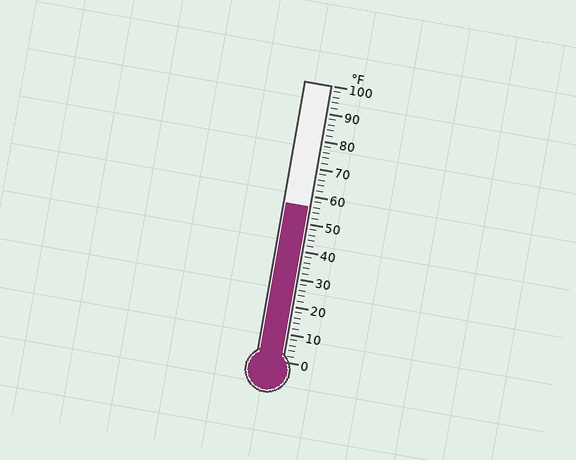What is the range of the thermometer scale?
The thermometer scale ranges from 0°F to 100°F.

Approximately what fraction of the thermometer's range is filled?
The thermometer is filled to approximately 55% of its range.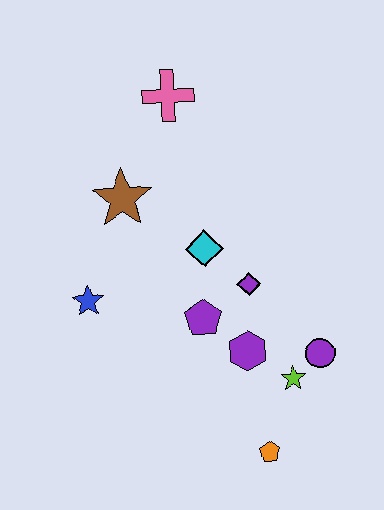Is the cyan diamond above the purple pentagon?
Yes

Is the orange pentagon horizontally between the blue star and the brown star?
No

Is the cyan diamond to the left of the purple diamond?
Yes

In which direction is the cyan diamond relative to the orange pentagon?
The cyan diamond is above the orange pentagon.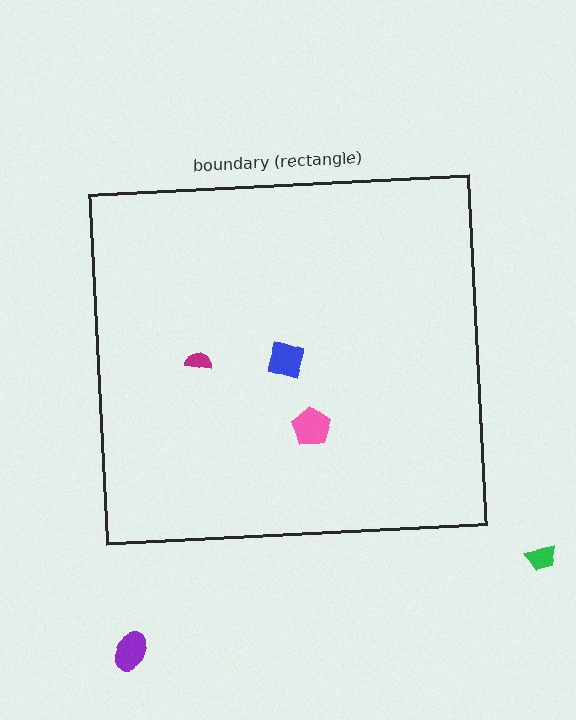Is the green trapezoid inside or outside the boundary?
Outside.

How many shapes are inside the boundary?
3 inside, 2 outside.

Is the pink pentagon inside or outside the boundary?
Inside.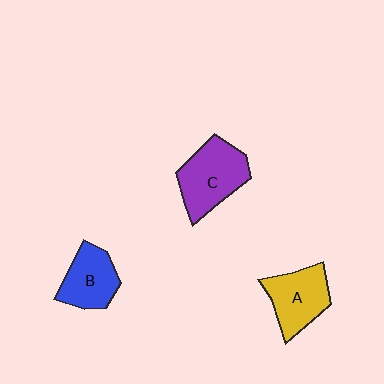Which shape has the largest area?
Shape C (purple).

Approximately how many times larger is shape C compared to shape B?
Approximately 1.3 times.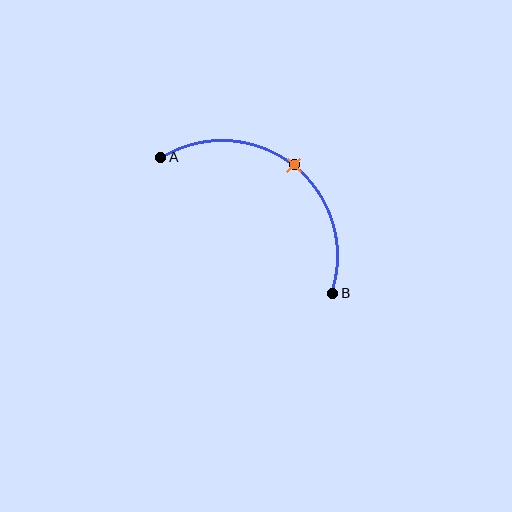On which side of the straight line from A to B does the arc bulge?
The arc bulges above and to the right of the straight line connecting A and B.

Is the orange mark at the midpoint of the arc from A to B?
Yes. The orange mark lies on the arc at equal arc-length from both A and B — it is the arc midpoint.